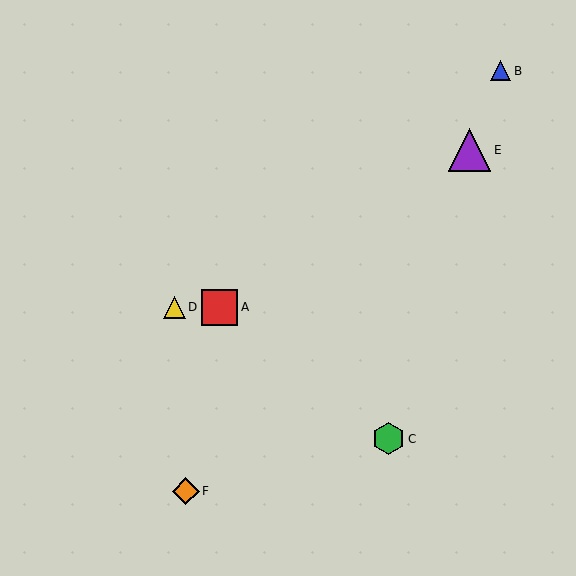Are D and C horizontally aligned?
No, D is at y≈307 and C is at y≈439.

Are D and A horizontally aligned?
Yes, both are at y≈307.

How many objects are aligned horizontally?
2 objects (A, D) are aligned horizontally.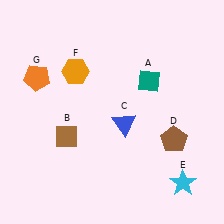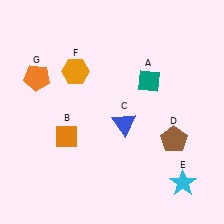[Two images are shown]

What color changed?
The diamond (B) changed from brown in Image 1 to orange in Image 2.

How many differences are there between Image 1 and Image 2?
There is 1 difference between the two images.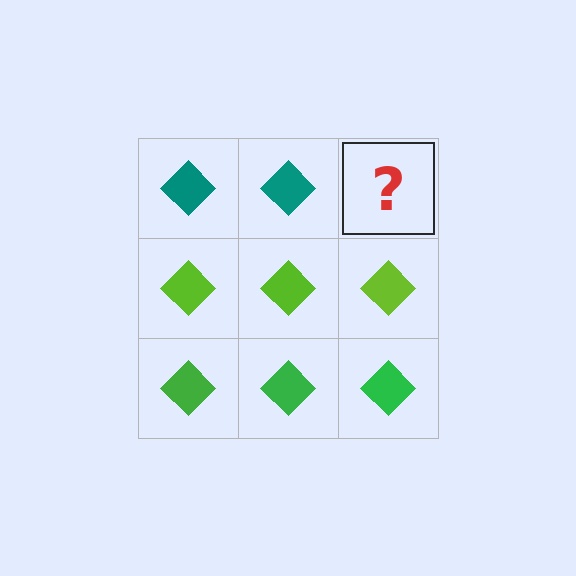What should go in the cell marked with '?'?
The missing cell should contain a teal diamond.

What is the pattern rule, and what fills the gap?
The rule is that each row has a consistent color. The gap should be filled with a teal diamond.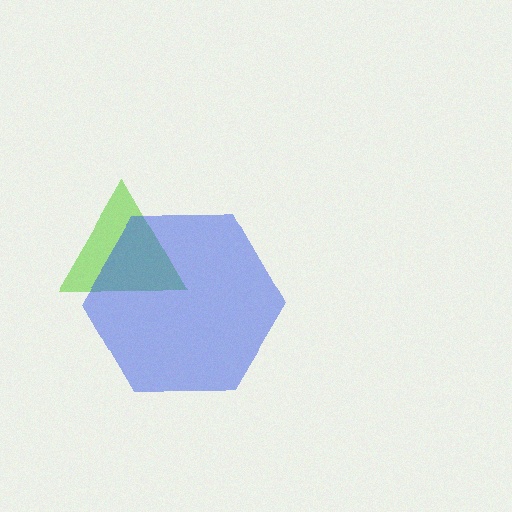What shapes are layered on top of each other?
The layered shapes are: a lime triangle, a blue hexagon.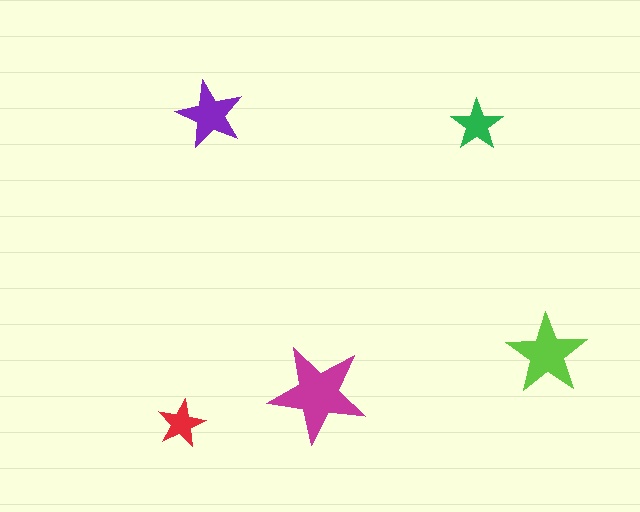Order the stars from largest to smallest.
the magenta one, the lime one, the purple one, the green one, the red one.